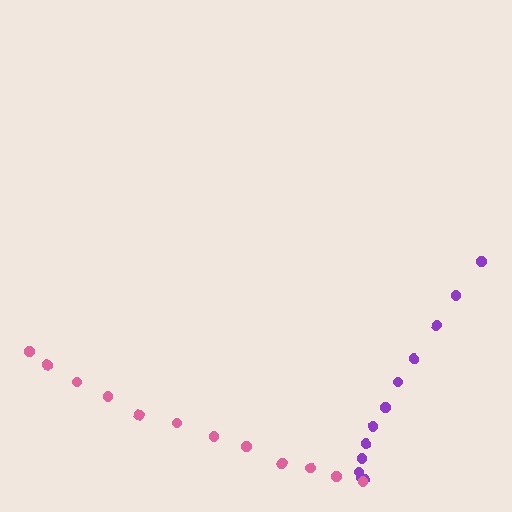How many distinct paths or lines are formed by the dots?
There are 2 distinct paths.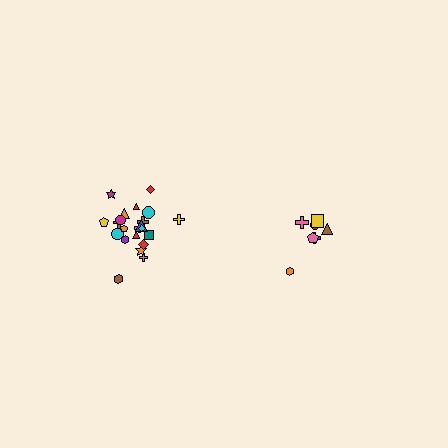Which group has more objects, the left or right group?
The left group.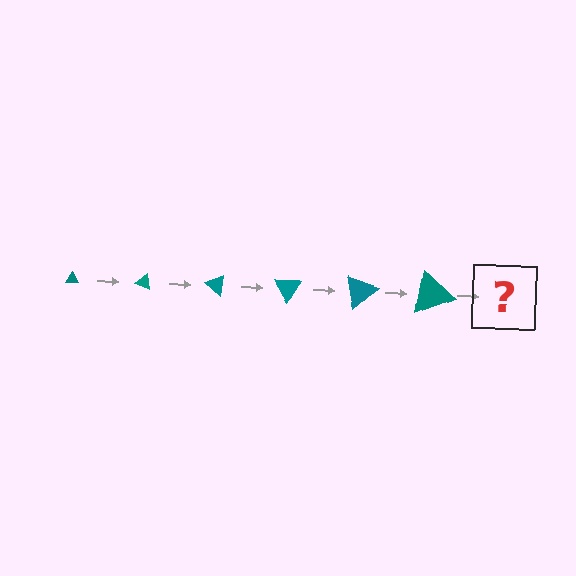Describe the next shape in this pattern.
It should be a triangle, larger than the previous one and rotated 120 degrees from the start.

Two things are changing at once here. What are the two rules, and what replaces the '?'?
The two rules are that the triangle grows larger each step and it rotates 20 degrees each step. The '?' should be a triangle, larger than the previous one and rotated 120 degrees from the start.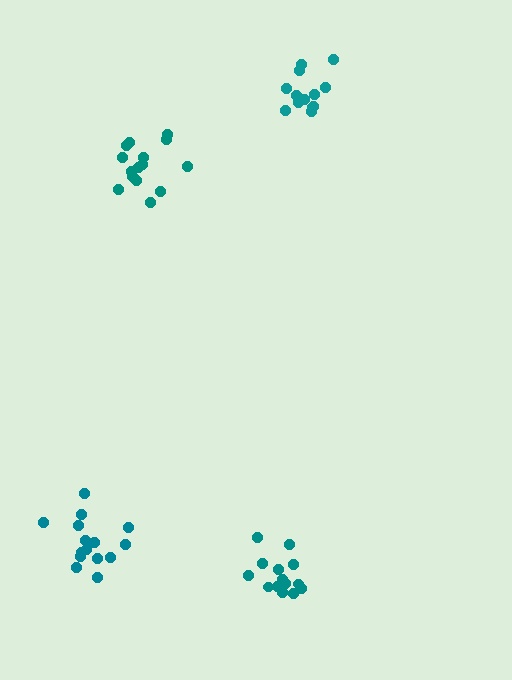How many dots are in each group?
Group 1: 15 dots, Group 2: 15 dots, Group 3: 14 dots, Group 4: 13 dots (57 total).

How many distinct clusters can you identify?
There are 4 distinct clusters.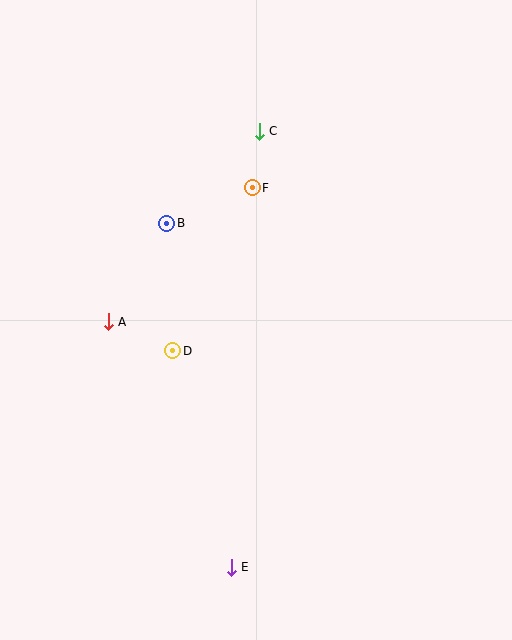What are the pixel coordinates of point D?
Point D is at (173, 351).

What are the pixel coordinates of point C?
Point C is at (259, 131).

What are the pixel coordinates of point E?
Point E is at (231, 567).